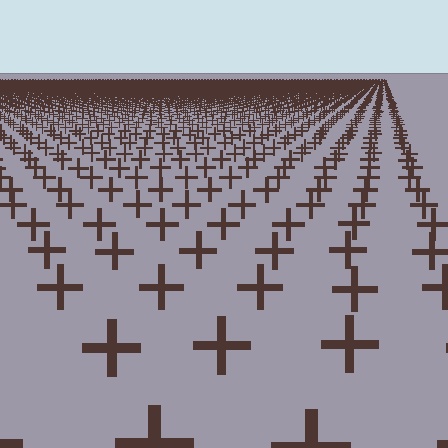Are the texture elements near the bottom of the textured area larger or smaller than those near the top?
Larger. Near the bottom, elements are closer to the viewer and appear at a bigger on-screen size.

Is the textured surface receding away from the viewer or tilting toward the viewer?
The surface is receding away from the viewer. Texture elements get smaller and denser toward the top.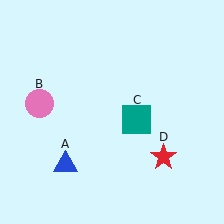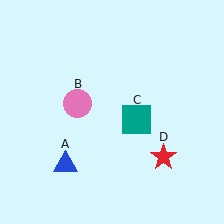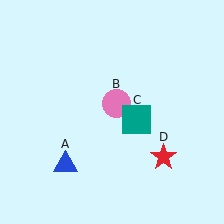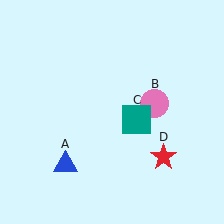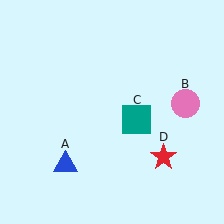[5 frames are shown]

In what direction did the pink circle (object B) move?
The pink circle (object B) moved right.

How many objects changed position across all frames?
1 object changed position: pink circle (object B).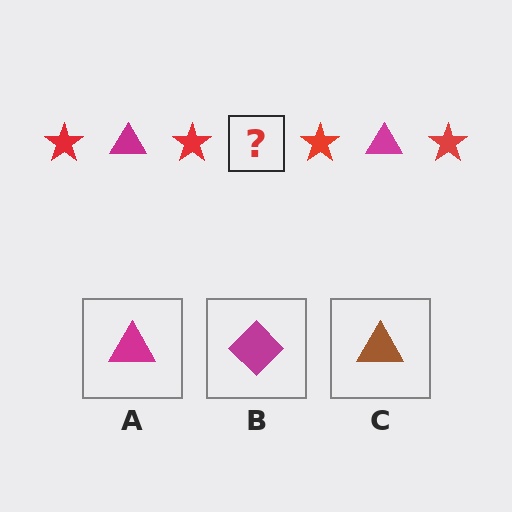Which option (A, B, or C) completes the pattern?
A.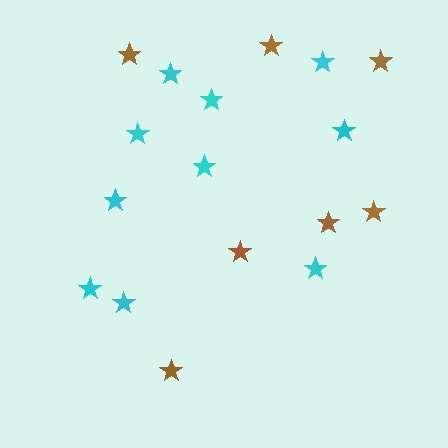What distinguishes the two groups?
There are 2 groups: one group of cyan stars (10) and one group of brown stars (7).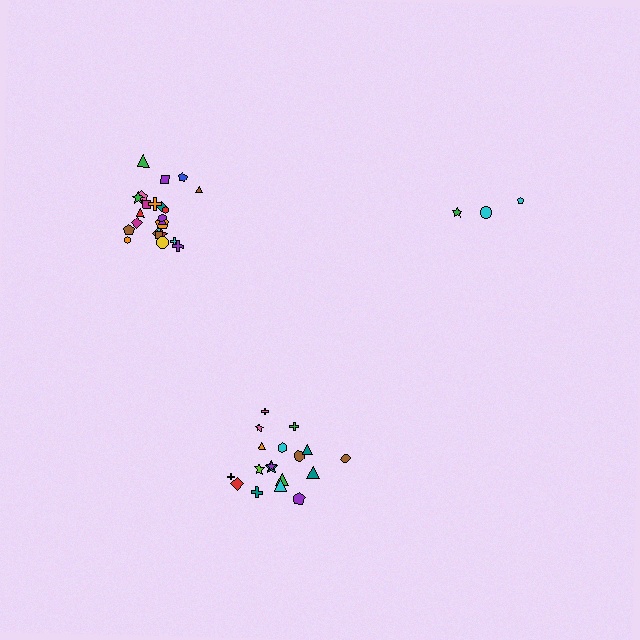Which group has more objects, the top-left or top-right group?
The top-left group.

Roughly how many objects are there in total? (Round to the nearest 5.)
Roughly 45 objects in total.